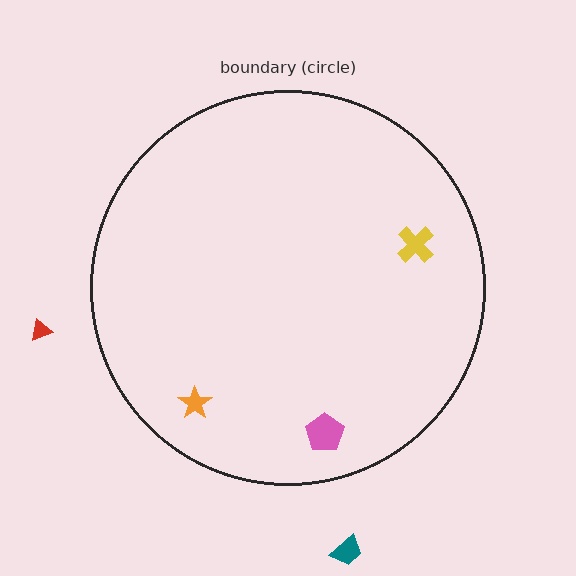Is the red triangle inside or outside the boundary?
Outside.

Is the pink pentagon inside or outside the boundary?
Inside.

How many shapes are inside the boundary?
3 inside, 2 outside.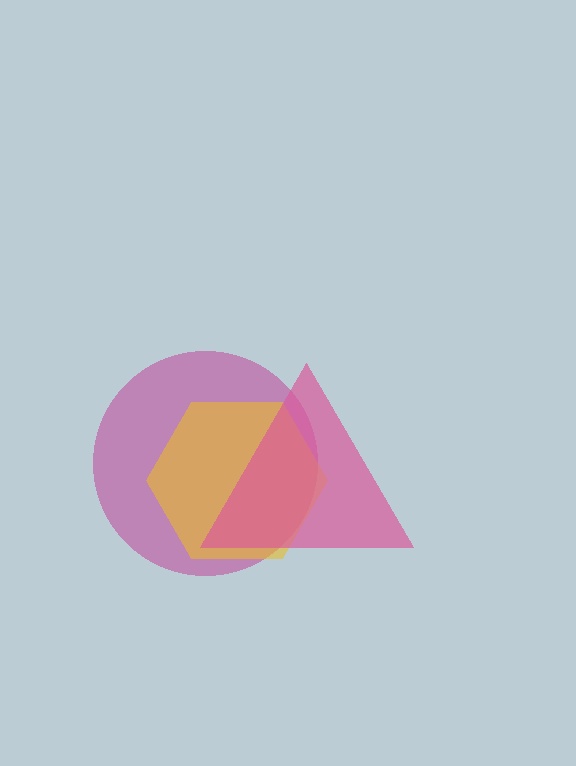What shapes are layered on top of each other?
The layered shapes are: a magenta circle, a yellow hexagon, a pink triangle.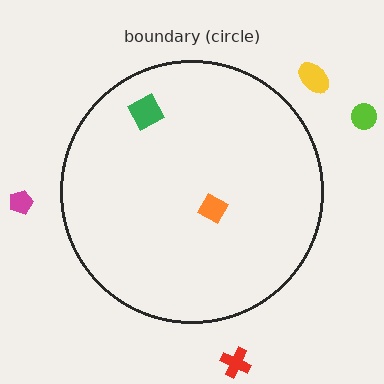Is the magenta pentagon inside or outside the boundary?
Outside.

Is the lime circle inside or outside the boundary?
Outside.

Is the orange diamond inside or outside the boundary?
Inside.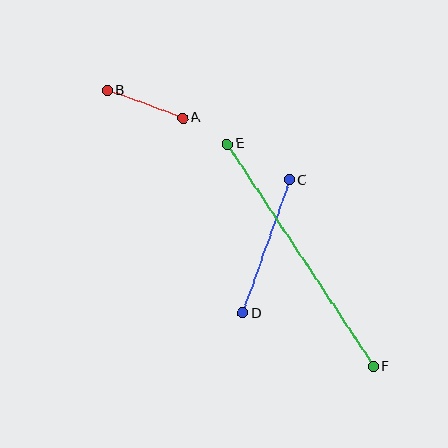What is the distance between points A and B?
The distance is approximately 80 pixels.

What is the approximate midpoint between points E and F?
The midpoint is at approximately (300, 255) pixels.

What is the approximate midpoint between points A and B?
The midpoint is at approximately (145, 104) pixels.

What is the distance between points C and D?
The distance is approximately 141 pixels.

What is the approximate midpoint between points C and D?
The midpoint is at approximately (266, 246) pixels.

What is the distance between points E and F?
The distance is approximately 266 pixels.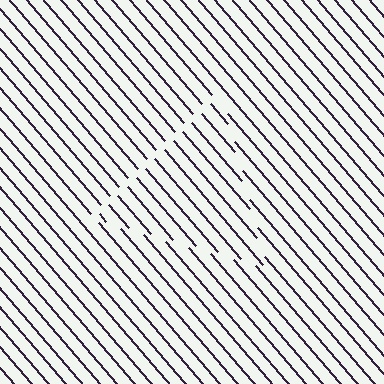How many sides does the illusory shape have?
3 sides — the line-ends trace a triangle.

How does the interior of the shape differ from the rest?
The interior of the shape contains the same grating, shifted by half a period — the contour is defined by the phase discontinuity where line-ends from the inner and outer gratings abut.